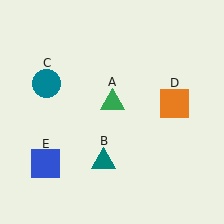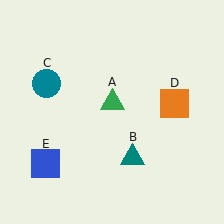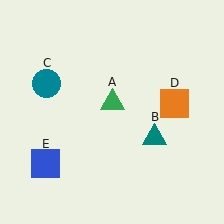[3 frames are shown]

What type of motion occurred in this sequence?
The teal triangle (object B) rotated counterclockwise around the center of the scene.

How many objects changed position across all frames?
1 object changed position: teal triangle (object B).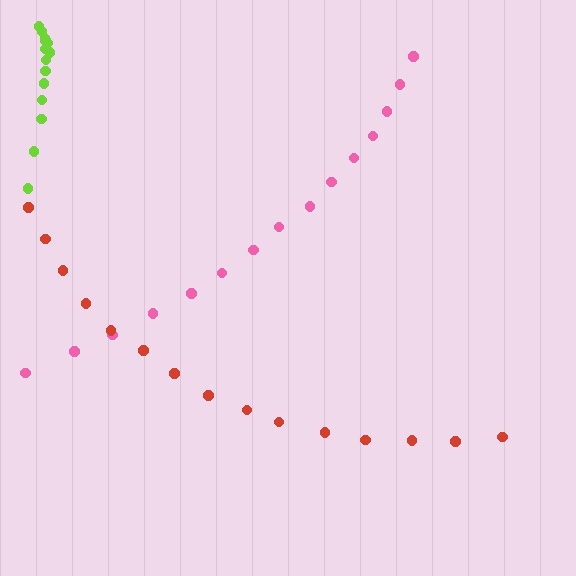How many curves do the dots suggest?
There are 3 distinct paths.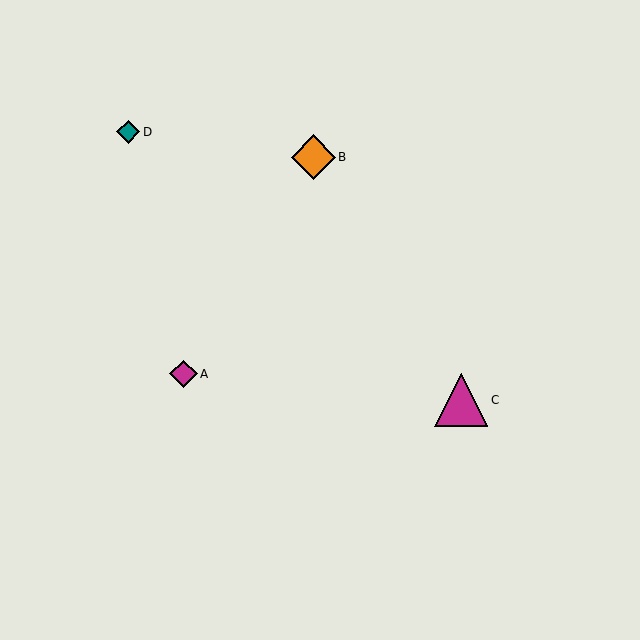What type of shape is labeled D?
Shape D is a teal diamond.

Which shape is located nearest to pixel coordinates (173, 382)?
The magenta diamond (labeled A) at (184, 374) is nearest to that location.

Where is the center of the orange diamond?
The center of the orange diamond is at (313, 157).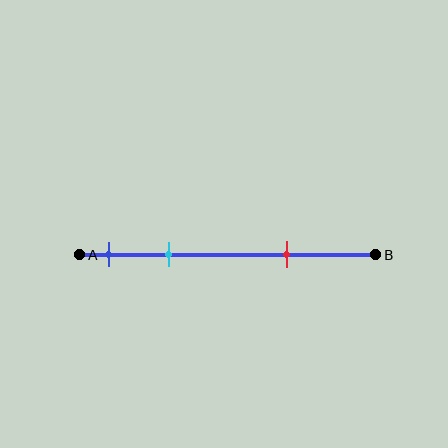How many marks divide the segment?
There are 3 marks dividing the segment.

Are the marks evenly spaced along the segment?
No, the marks are not evenly spaced.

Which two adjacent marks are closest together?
The blue and cyan marks are the closest adjacent pair.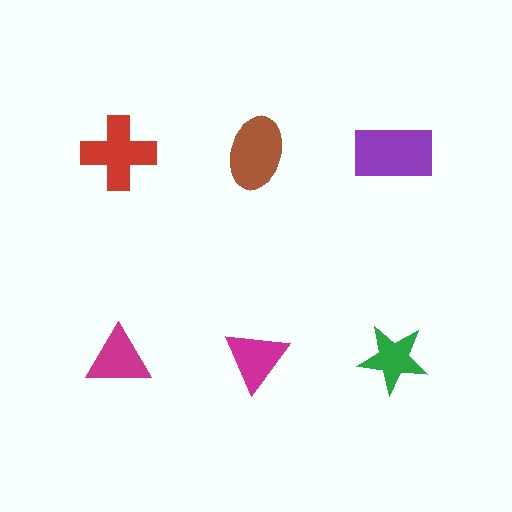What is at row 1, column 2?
A brown ellipse.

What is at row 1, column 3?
A purple rectangle.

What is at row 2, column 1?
A magenta triangle.